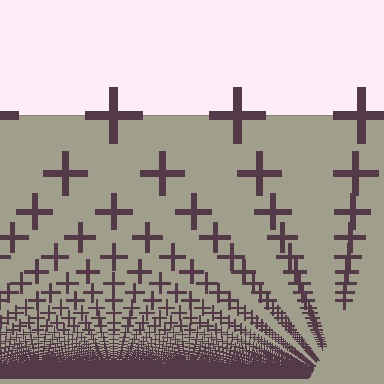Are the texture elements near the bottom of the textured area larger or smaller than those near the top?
Smaller. The gradient is inverted — elements near the bottom are smaller and denser.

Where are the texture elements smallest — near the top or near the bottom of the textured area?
Near the bottom.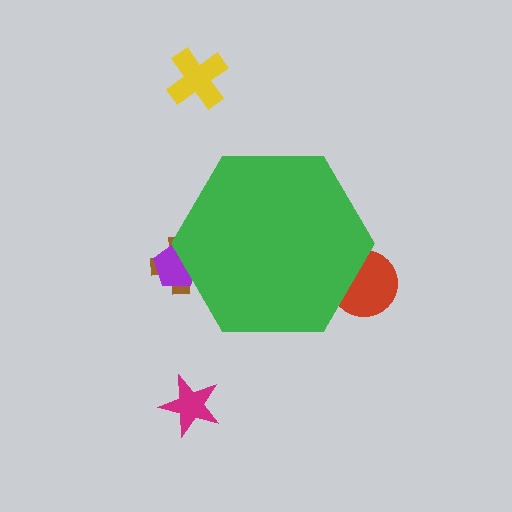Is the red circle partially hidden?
Yes, the red circle is partially hidden behind the green hexagon.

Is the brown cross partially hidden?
Yes, the brown cross is partially hidden behind the green hexagon.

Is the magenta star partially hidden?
No, the magenta star is fully visible.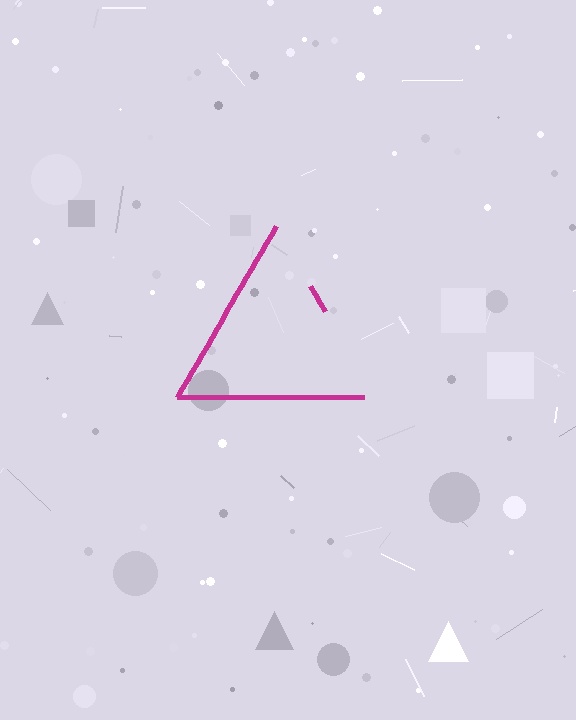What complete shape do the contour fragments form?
The contour fragments form a triangle.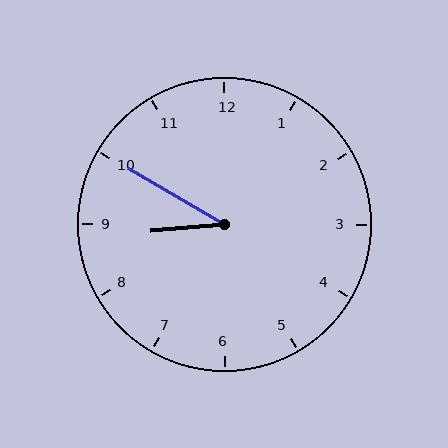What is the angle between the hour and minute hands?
Approximately 35 degrees.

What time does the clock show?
8:50.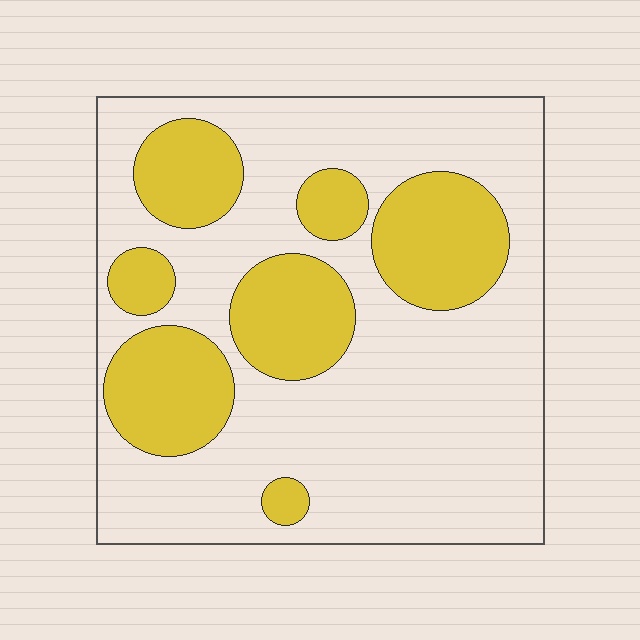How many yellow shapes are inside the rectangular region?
7.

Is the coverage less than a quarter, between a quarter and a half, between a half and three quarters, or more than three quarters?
Between a quarter and a half.